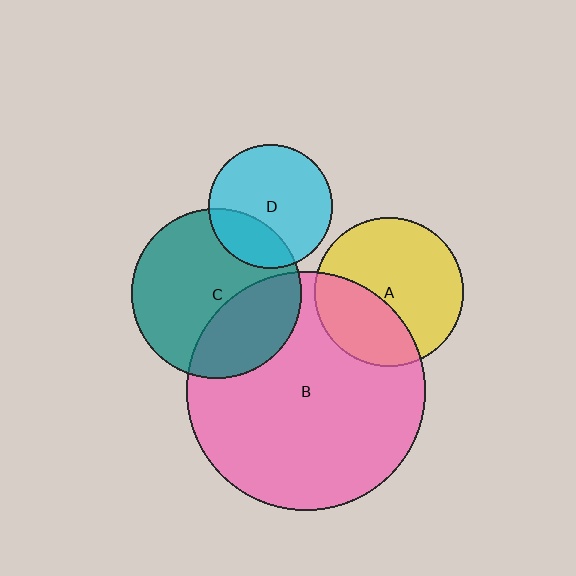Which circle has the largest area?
Circle B (pink).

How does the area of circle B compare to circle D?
Approximately 3.7 times.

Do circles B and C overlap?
Yes.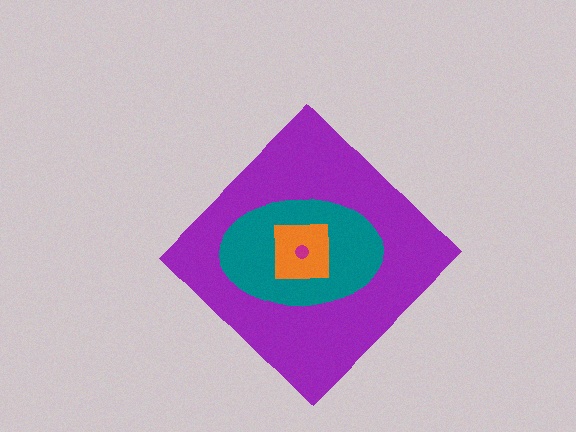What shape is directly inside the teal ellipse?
The orange square.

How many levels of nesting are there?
4.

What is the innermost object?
The magenta circle.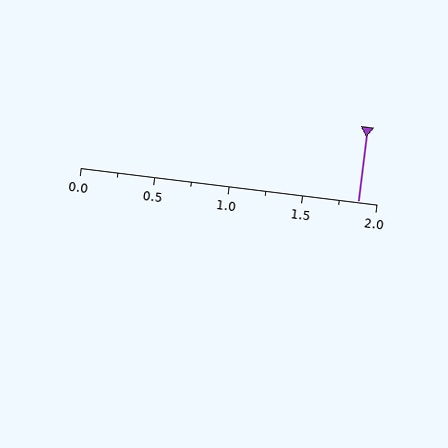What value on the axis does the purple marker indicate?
The marker indicates approximately 1.88.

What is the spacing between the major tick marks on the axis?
The major ticks are spaced 0.5 apart.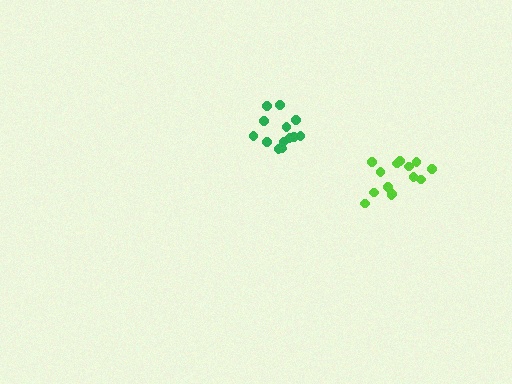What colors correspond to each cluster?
The clusters are colored: green, lime.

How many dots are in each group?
Group 1: 13 dots, Group 2: 14 dots (27 total).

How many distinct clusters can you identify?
There are 2 distinct clusters.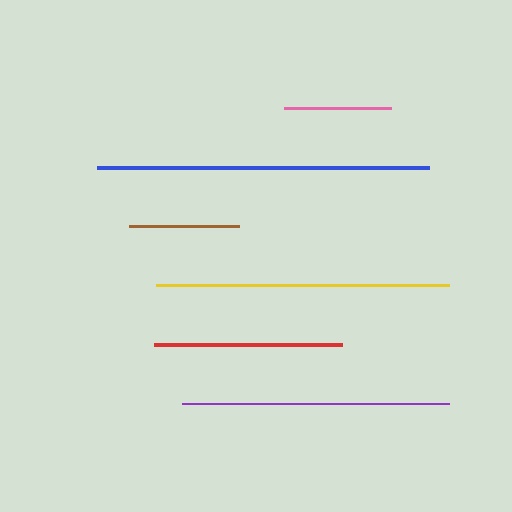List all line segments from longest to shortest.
From longest to shortest: blue, yellow, purple, red, brown, pink.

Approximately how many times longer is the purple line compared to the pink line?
The purple line is approximately 2.5 times the length of the pink line.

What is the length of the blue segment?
The blue segment is approximately 332 pixels long.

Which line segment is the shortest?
The pink line is the shortest at approximately 107 pixels.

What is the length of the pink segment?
The pink segment is approximately 107 pixels long.